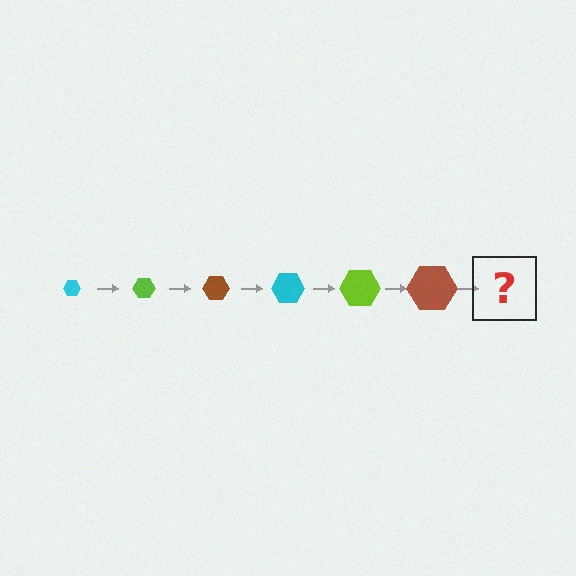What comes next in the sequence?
The next element should be a cyan hexagon, larger than the previous one.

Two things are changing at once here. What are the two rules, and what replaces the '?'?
The two rules are that the hexagon grows larger each step and the color cycles through cyan, lime, and brown. The '?' should be a cyan hexagon, larger than the previous one.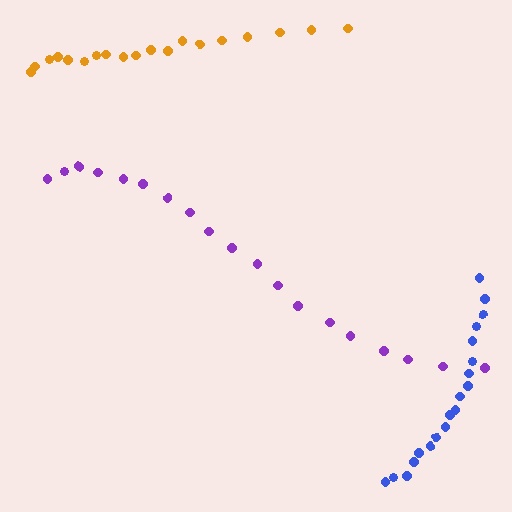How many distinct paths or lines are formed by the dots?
There are 3 distinct paths.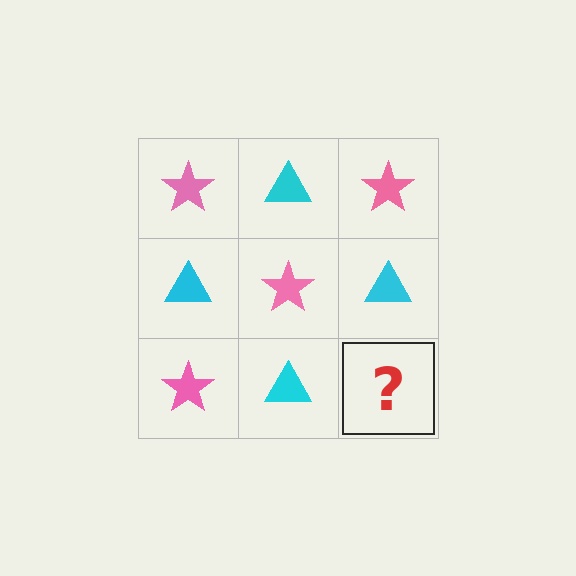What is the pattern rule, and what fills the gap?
The rule is that it alternates pink star and cyan triangle in a checkerboard pattern. The gap should be filled with a pink star.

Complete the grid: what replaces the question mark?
The question mark should be replaced with a pink star.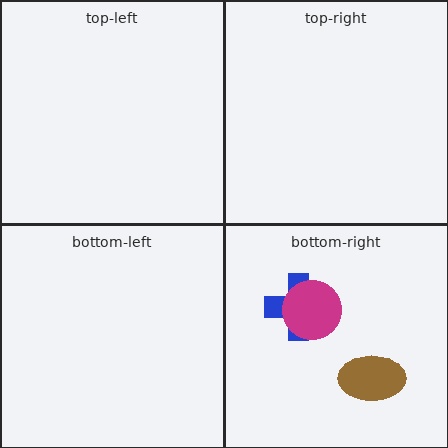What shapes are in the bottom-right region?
The brown ellipse, the blue cross, the magenta circle.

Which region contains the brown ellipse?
The bottom-right region.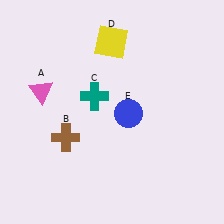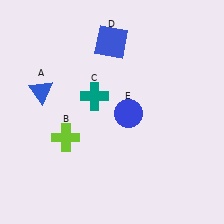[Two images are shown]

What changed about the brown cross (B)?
In Image 1, B is brown. In Image 2, it changed to lime.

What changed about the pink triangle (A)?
In Image 1, A is pink. In Image 2, it changed to blue.